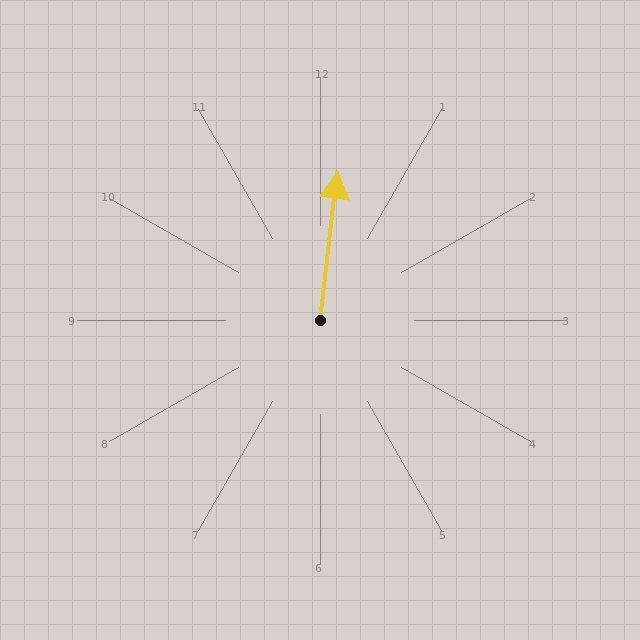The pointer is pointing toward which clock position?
Roughly 12 o'clock.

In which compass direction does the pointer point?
North.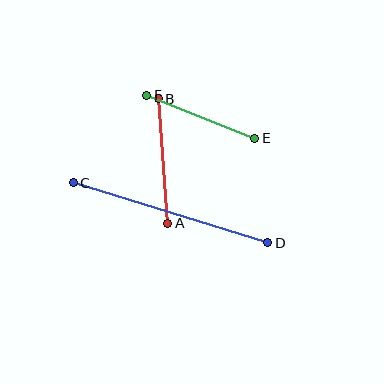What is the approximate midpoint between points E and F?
The midpoint is at approximately (201, 117) pixels.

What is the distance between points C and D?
The distance is approximately 204 pixels.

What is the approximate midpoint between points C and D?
The midpoint is at approximately (170, 213) pixels.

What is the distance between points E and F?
The distance is approximately 116 pixels.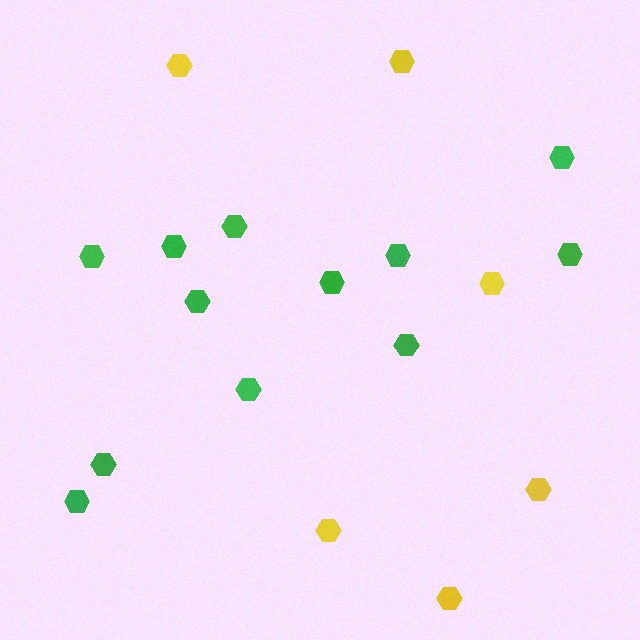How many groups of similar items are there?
There are 2 groups: one group of green hexagons (12) and one group of yellow hexagons (6).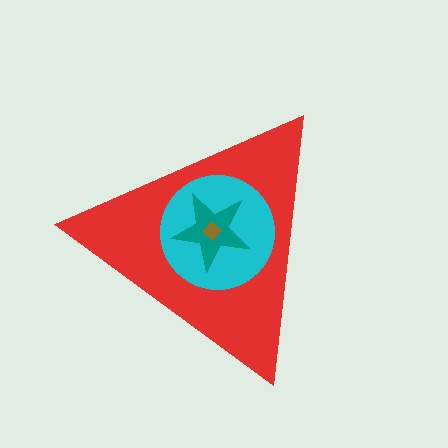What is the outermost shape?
The red triangle.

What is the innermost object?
The brown diamond.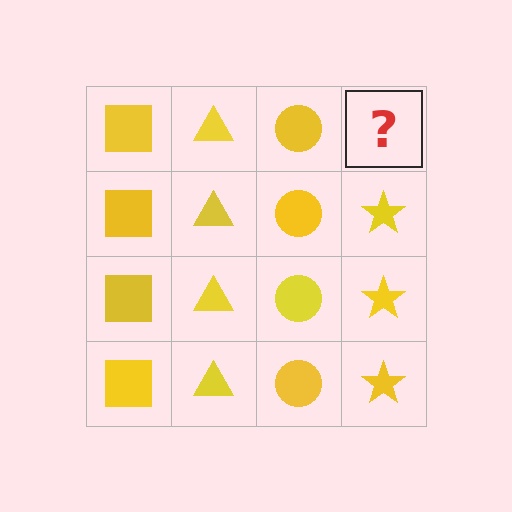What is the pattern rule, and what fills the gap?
The rule is that each column has a consistent shape. The gap should be filled with a yellow star.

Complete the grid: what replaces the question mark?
The question mark should be replaced with a yellow star.